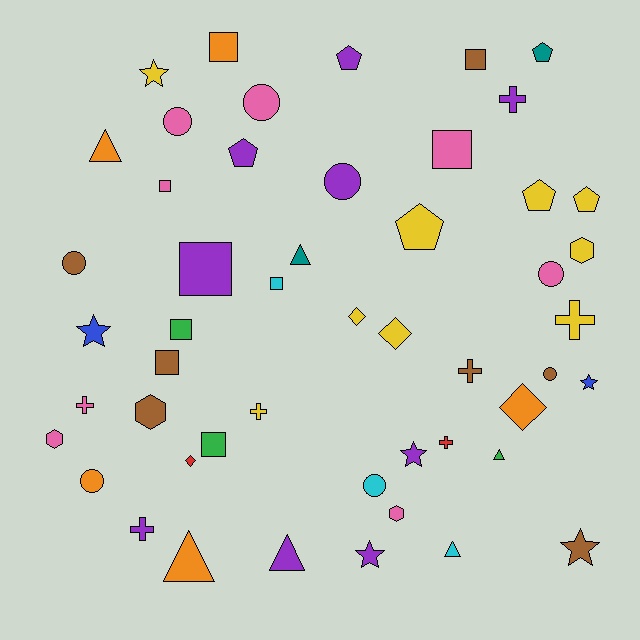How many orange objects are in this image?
There are 5 orange objects.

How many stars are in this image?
There are 6 stars.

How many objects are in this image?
There are 50 objects.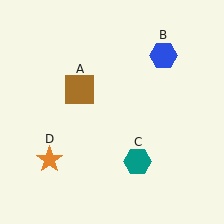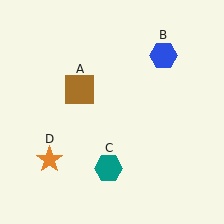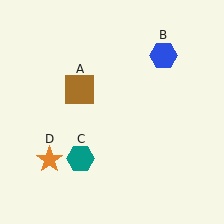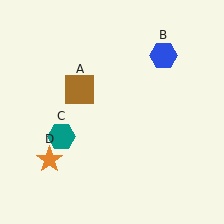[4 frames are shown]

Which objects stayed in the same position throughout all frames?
Brown square (object A) and blue hexagon (object B) and orange star (object D) remained stationary.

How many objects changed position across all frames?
1 object changed position: teal hexagon (object C).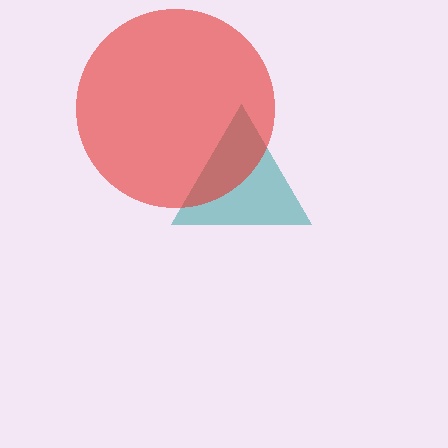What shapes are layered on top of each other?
The layered shapes are: a teal triangle, a red circle.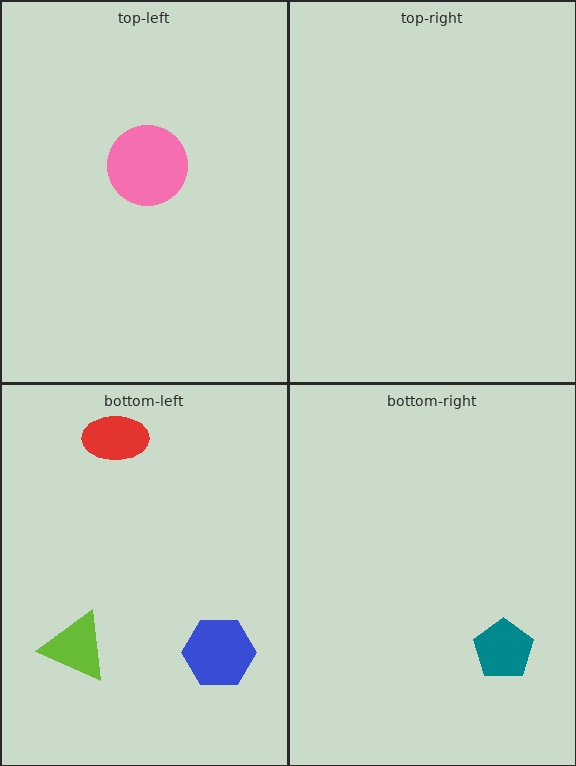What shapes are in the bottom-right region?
The teal pentagon.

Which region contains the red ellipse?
The bottom-left region.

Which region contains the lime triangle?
The bottom-left region.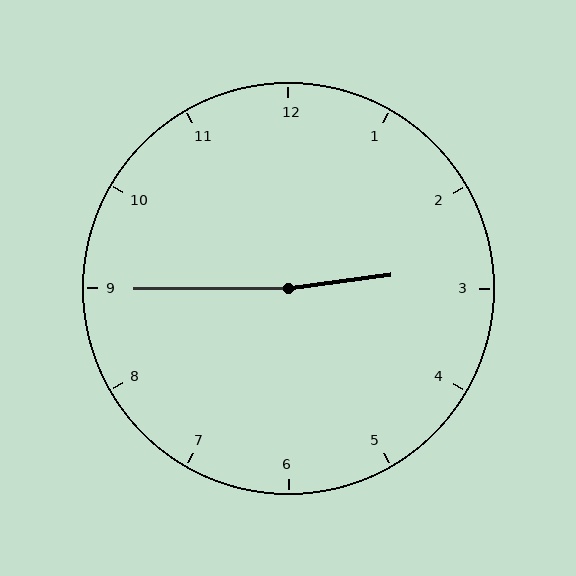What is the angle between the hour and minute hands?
Approximately 172 degrees.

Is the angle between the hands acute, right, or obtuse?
It is obtuse.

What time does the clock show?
2:45.